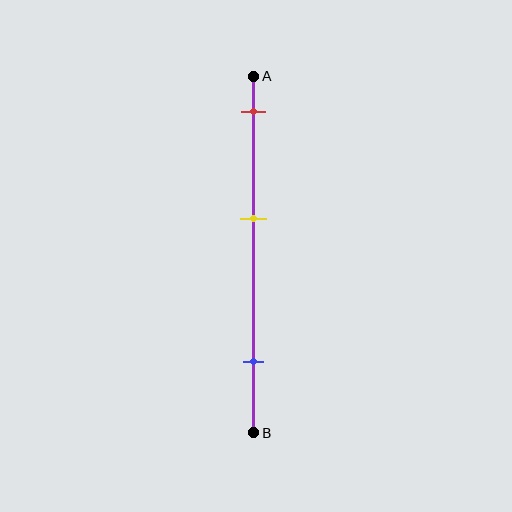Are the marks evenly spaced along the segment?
Yes, the marks are approximately evenly spaced.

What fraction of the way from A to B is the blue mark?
The blue mark is approximately 80% (0.8) of the way from A to B.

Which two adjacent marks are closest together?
The red and yellow marks are the closest adjacent pair.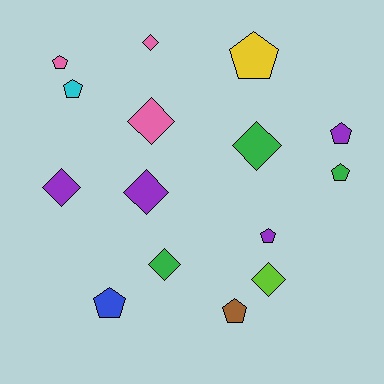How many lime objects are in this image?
There is 1 lime object.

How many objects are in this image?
There are 15 objects.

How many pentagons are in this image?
There are 8 pentagons.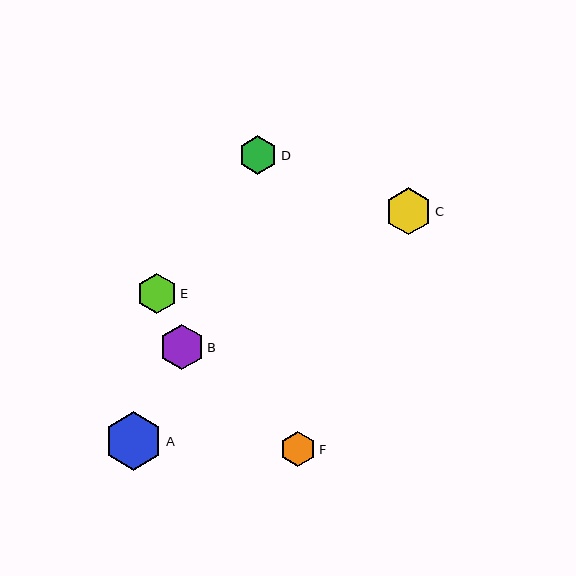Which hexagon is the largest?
Hexagon A is the largest with a size of approximately 59 pixels.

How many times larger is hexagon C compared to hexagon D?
Hexagon C is approximately 1.2 times the size of hexagon D.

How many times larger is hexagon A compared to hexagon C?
Hexagon A is approximately 1.3 times the size of hexagon C.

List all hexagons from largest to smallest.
From largest to smallest: A, C, B, E, D, F.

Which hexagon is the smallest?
Hexagon F is the smallest with a size of approximately 36 pixels.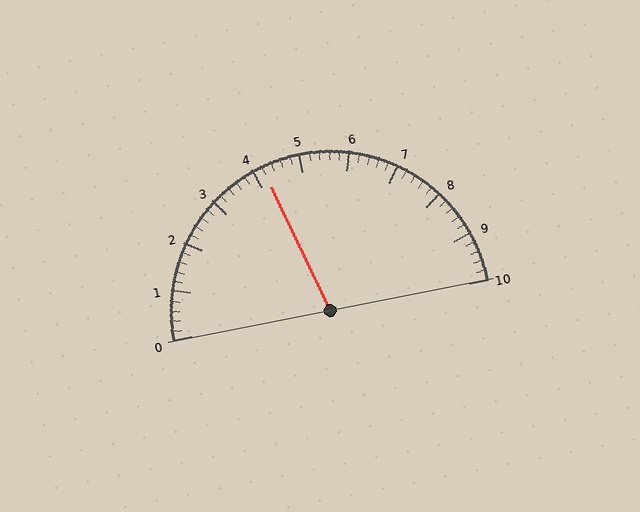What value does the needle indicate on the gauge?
The needle indicates approximately 4.2.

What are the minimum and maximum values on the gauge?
The gauge ranges from 0 to 10.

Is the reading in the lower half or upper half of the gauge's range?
The reading is in the lower half of the range (0 to 10).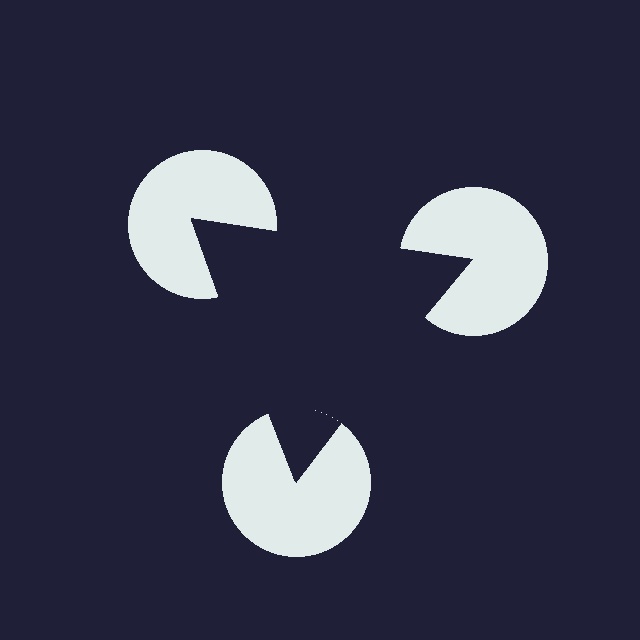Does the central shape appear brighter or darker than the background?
It typically appears slightly darker than the background, even though no actual brightness change is drawn.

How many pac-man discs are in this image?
There are 3 — one at each vertex of the illusory triangle.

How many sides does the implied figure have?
3 sides.